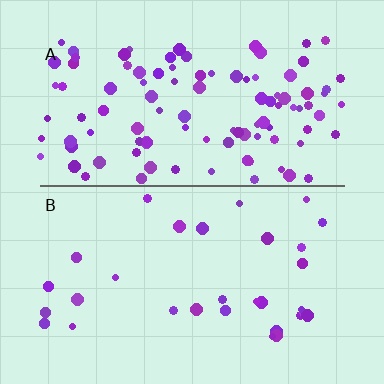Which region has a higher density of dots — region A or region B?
A (the top).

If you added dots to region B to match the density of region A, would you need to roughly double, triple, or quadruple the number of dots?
Approximately triple.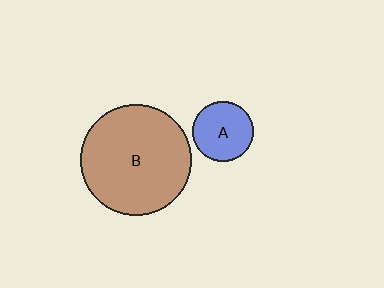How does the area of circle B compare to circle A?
Approximately 3.4 times.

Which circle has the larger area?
Circle B (brown).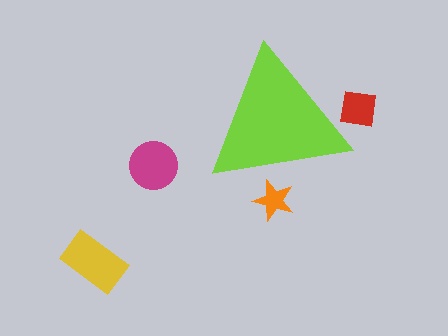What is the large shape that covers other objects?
A lime triangle.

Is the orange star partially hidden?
Yes, the orange star is partially hidden behind the lime triangle.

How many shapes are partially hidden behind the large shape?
2 shapes are partially hidden.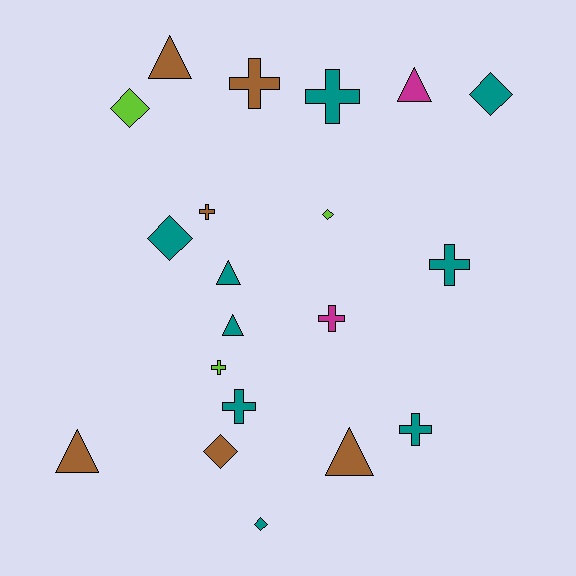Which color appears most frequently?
Teal, with 9 objects.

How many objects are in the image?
There are 20 objects.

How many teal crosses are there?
There are 4 teal crosses.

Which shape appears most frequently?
Cross, with 8 objects.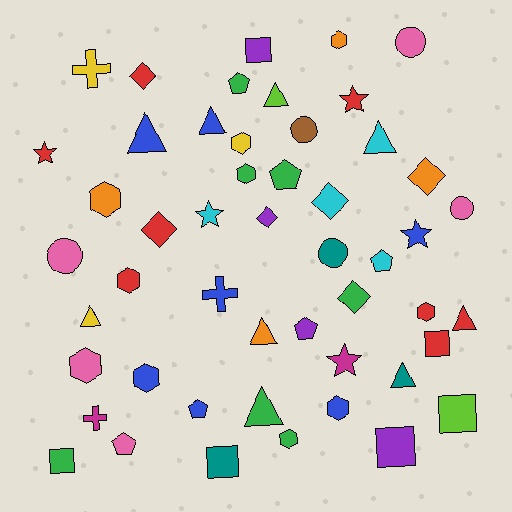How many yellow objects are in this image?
There are 3 yellow objects.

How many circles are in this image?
There are 5 circles.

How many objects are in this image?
There are 50 objects.